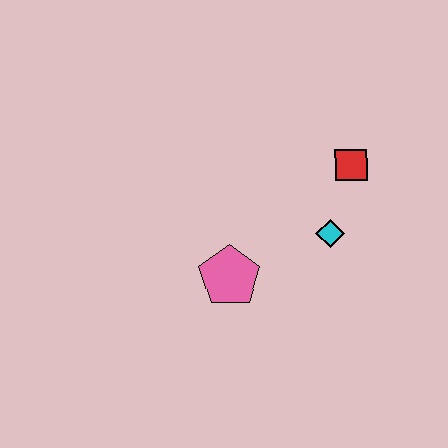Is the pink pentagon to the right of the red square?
No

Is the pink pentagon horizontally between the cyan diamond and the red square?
No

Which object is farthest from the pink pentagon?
The red square is farthest from the pink pentagon.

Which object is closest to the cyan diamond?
The red square is closest to the cyan diamond.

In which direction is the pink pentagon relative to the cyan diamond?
The pink pentagon is to the left of the cyan diamond.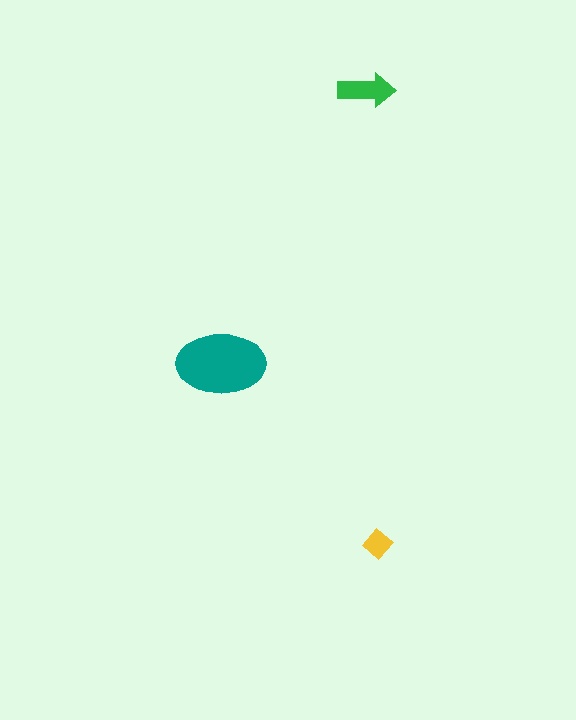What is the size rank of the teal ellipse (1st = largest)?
1st.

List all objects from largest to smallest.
The teal ellipse, the green arrow, the yellow diamond.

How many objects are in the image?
There are 3 objects in the image.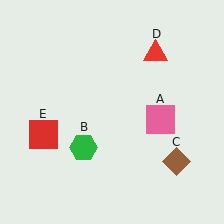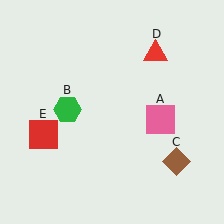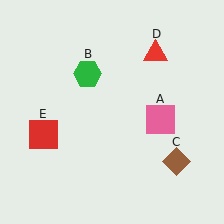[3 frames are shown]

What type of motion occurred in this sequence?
The green hexagon (object B) rotated clockwise around the center of the scene.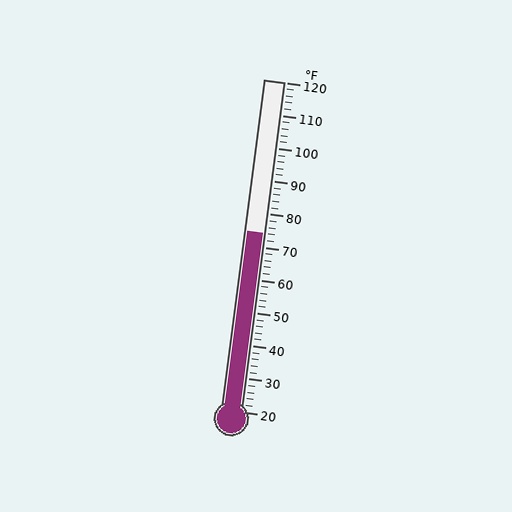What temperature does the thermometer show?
The thermometer shows approximately 74°F.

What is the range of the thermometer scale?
The thermometer scale ranges from 20°F to 120°F.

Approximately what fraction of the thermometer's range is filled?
The thermometer is filled to approximately 55% of its range.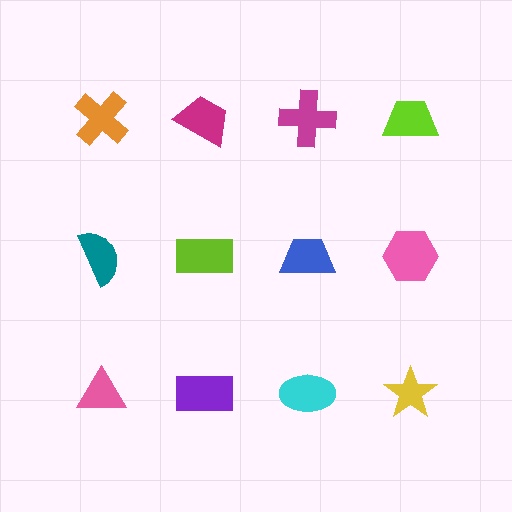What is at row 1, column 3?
A magenta cross.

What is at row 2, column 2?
A lime rectangle.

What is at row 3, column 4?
A yellow star.